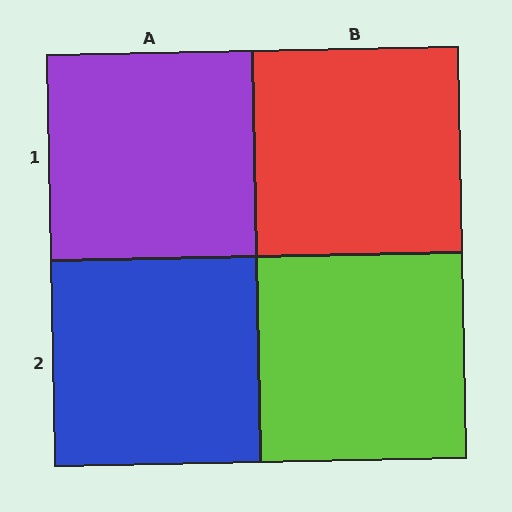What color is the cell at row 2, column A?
Blue.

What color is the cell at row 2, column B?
Lime.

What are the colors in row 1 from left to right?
Purple, red.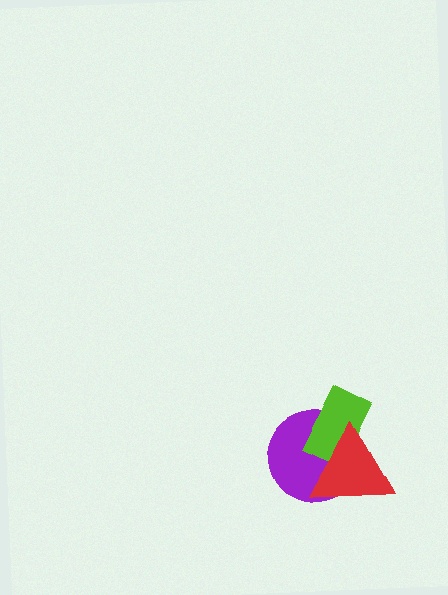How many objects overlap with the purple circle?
2 objects overlap with the purple circle.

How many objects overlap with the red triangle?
2 objects overlap with the red triangle.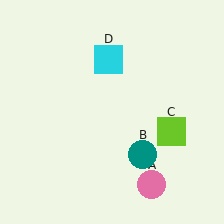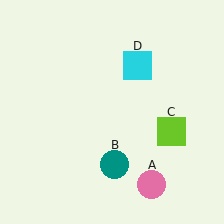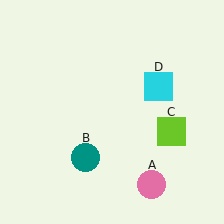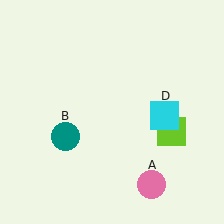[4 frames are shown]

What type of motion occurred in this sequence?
The teal circle (object B), cyan square (object D) rotated clockwise around the center of the scene.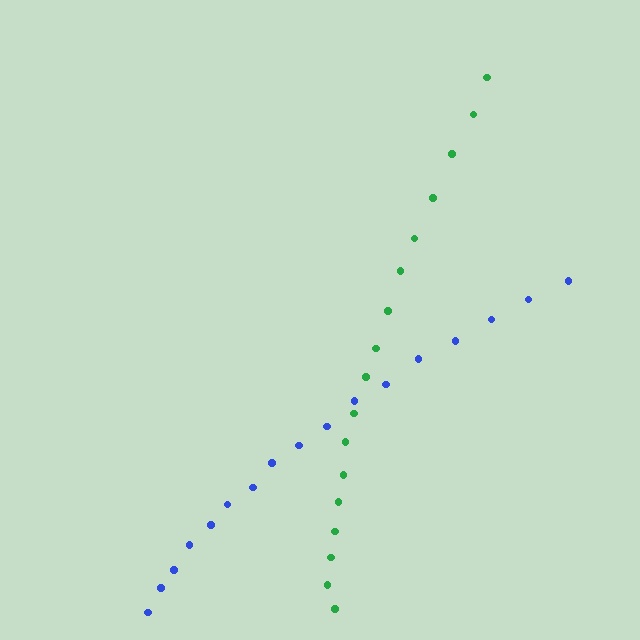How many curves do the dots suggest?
There are 2 distinct paths.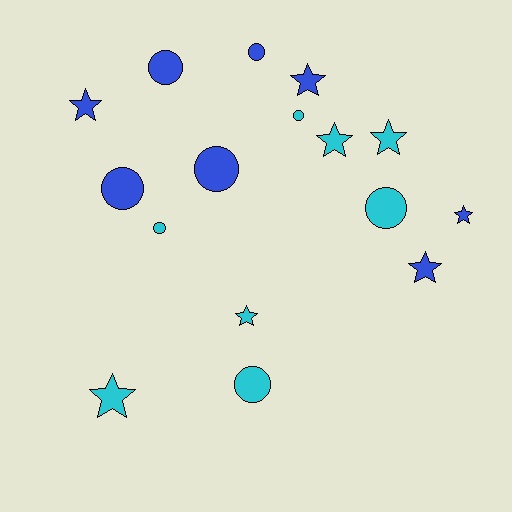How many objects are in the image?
There are 16 objects.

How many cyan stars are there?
There are 4 cyan stars.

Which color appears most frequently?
Cyan, with 8 objects.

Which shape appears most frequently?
Circle, with 8 objects.